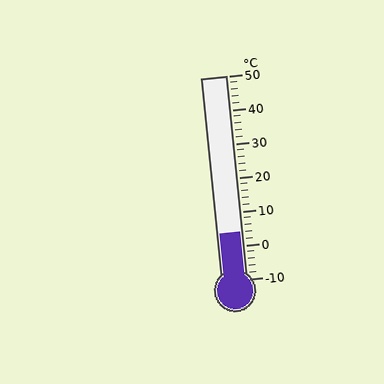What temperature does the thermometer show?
The thermometer shows approximately 4°C.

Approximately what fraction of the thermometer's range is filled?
The thermometer is filled to approximately 25% of its range.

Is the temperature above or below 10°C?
The temperature is below 10°C.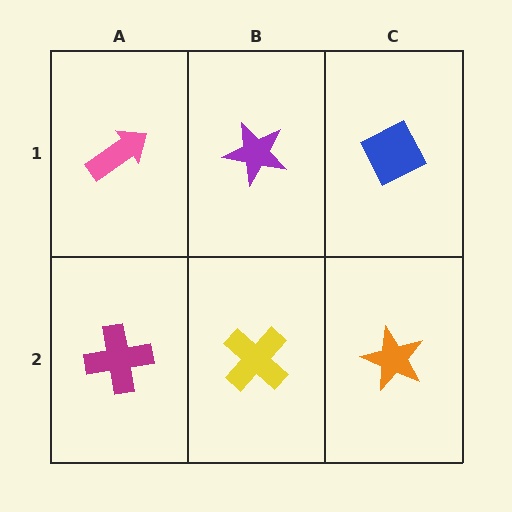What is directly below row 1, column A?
A magenta cross.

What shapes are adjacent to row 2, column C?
A blue diamond (row 1, column C), a yellow cross (row 2, column B).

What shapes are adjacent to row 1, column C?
An orange star (row 2, column C), a purple star (row 1, column B).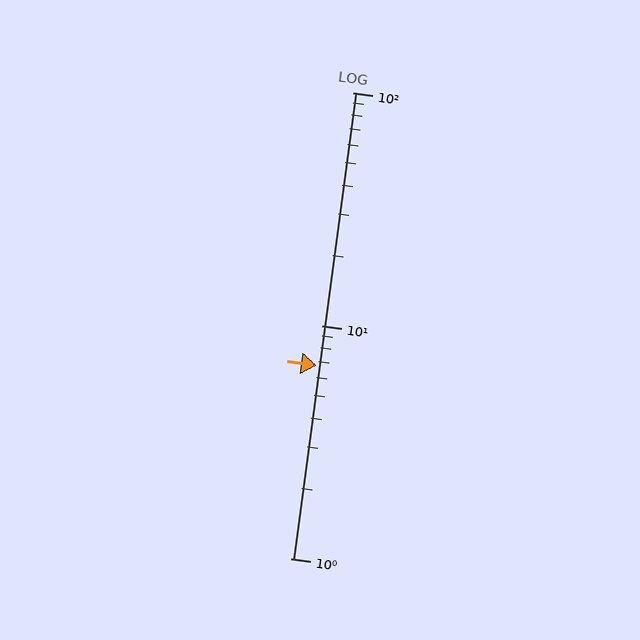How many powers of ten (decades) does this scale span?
The scale spans 2 decades, from 1 to 100.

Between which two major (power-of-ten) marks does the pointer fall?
The pointer is between 1 and 10.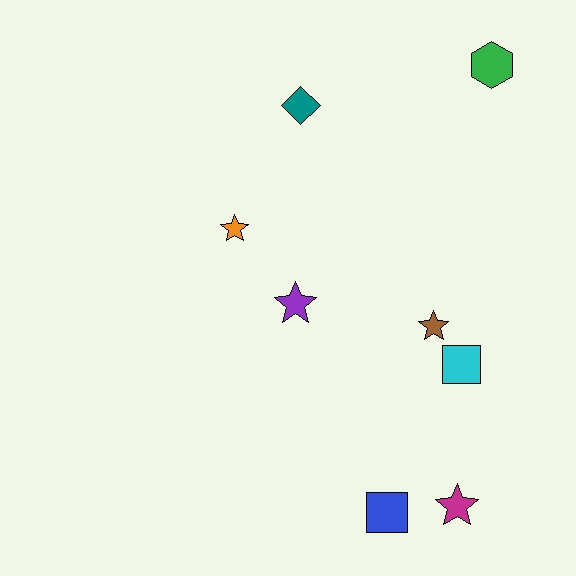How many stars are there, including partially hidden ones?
There are 4 stars.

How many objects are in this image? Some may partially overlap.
There are 8 objects.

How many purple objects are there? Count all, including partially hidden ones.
There is 1 purple object.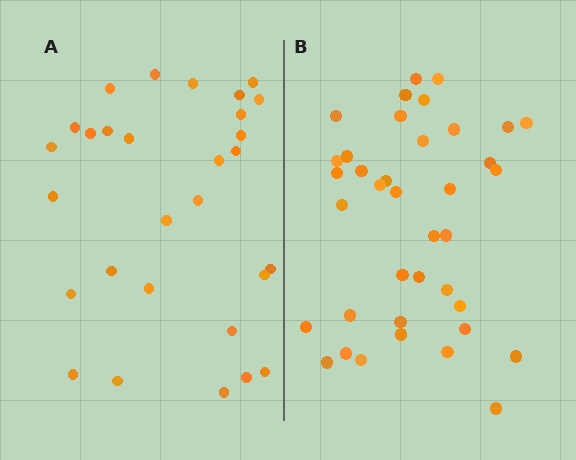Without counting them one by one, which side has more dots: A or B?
Region B (the right region) has more dots.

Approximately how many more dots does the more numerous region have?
Region B has roughly 8 or so more dots than region A.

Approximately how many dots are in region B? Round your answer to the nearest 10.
About 40 dots. (The exact count is 38, which rounds to 40.)